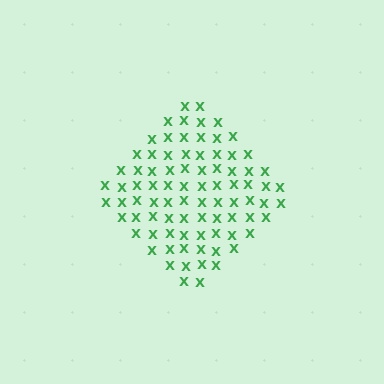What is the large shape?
The large shape is a diamond.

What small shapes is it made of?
It is made of small letter X's.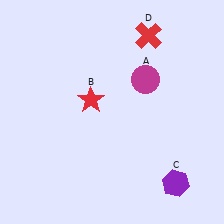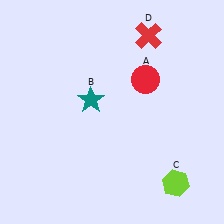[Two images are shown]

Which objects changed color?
A changed from magenta to red. B changed from red to teal. C changed from purple to lime.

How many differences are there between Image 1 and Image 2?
There are 3 differences between the two images.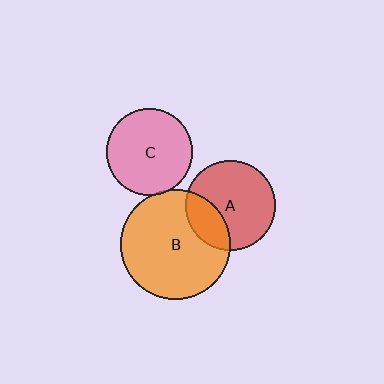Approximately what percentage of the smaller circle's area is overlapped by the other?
Approximately 25%.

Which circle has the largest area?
Circle B (orange).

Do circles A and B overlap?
Yes.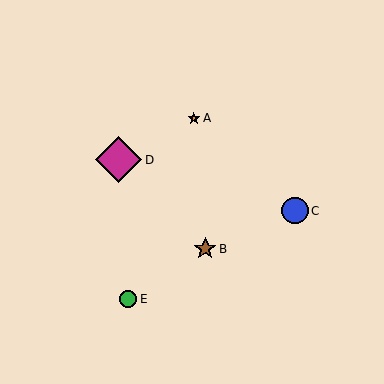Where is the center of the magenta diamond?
The center of the magenta diamond is at (119, 160).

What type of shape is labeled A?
Shape A is an orange star.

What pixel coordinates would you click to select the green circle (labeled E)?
Click at (128, 299) to select the green circle E.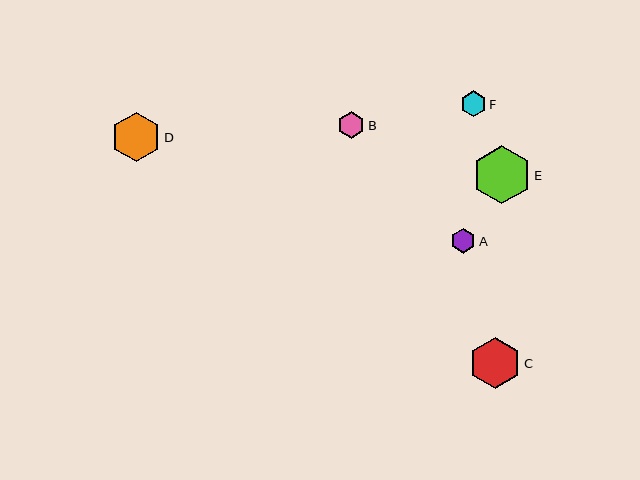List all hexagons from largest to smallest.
From largest to smallest: E, C, D, B, F, A.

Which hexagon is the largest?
Hexagon E is the largest with a size of approximately 58 pixels.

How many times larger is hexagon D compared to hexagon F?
Hexagon D is approximately 1.9 times the size of hexagon F.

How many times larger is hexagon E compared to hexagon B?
Hexagon E is approximately 2.2 times the size of hexagon B.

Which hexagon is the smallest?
Hexagon A is the smallest with a size of approximately 25 pixels.